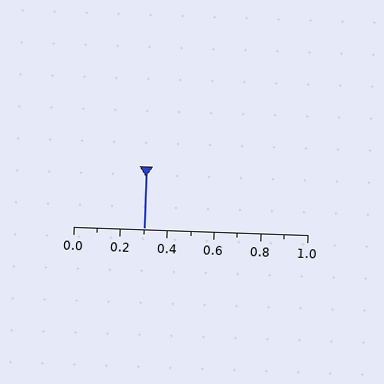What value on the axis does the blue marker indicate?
The marker indicates approximately 0.3.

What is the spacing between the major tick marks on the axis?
The major ticks are spaced 0.2 apart.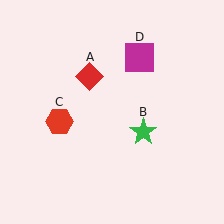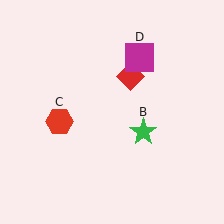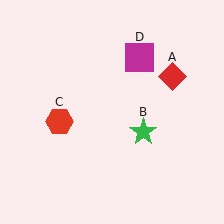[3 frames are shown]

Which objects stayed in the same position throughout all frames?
Green star (object B) and red hexagon (object C) and magenta square (object D) remained stationary.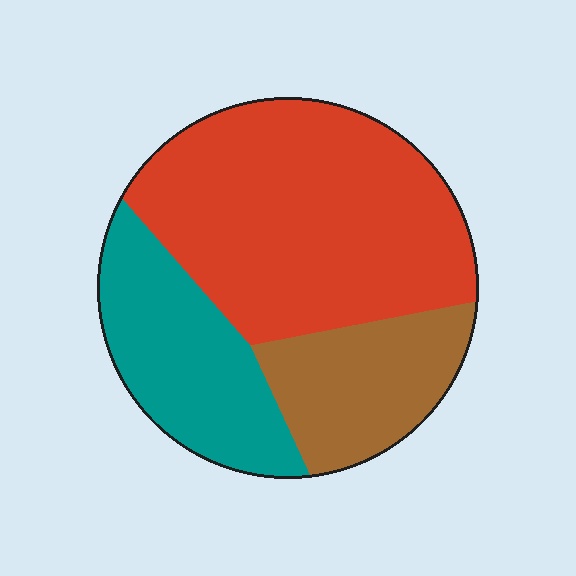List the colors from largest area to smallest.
From largest to smallest: red, teal, brown.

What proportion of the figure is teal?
Teal takes up about one quarter (1/4) of the figure.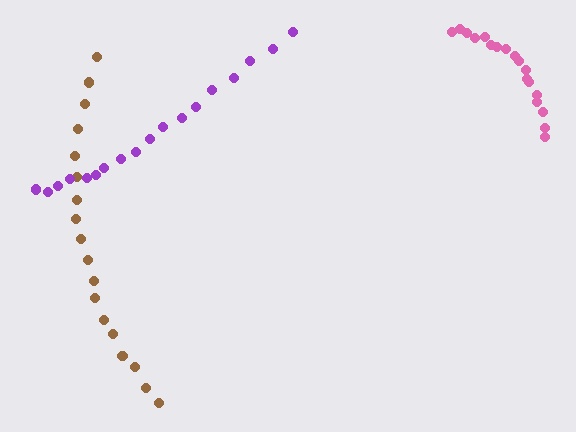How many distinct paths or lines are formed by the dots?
There are 3 distinct paths.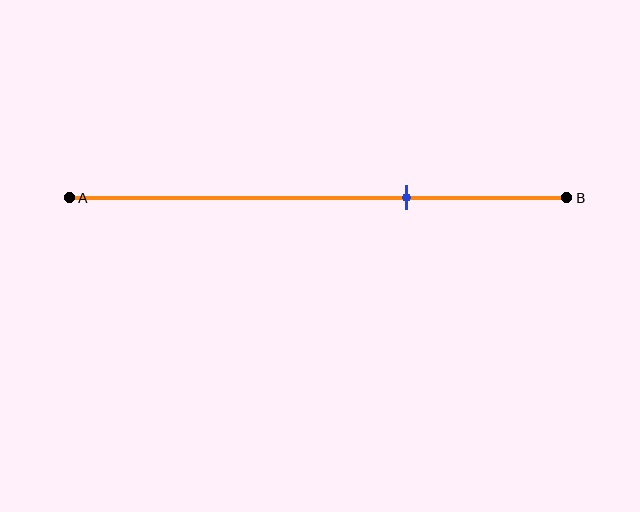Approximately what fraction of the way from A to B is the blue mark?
The blue mark is approximately 70% of the way from A to B.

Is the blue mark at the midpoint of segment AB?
No, the mark is at about 70% from A, not at the 50% midpoint.